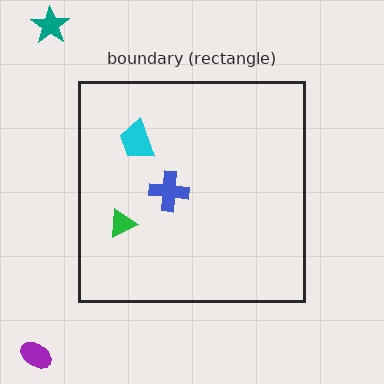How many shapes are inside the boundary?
3 inside, 2 outside.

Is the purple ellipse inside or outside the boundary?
Outside.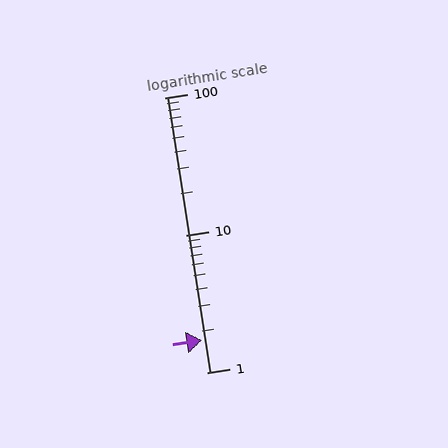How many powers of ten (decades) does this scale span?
The scale spans 2 decades, from 1 to 100.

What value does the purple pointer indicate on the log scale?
The pointer indicates approximately 1.7.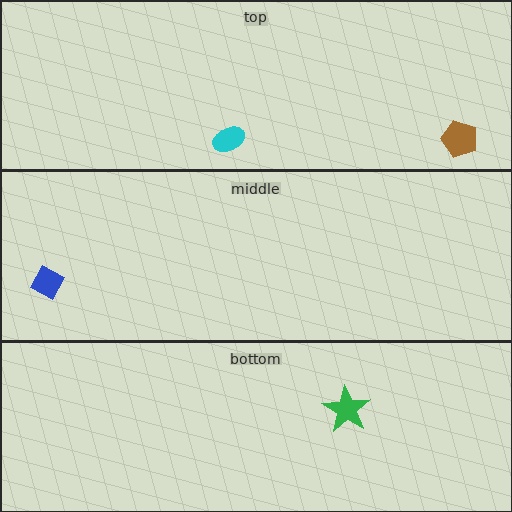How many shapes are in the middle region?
1.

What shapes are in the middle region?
The blue diamond.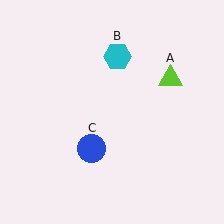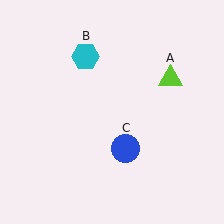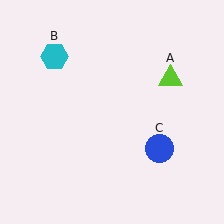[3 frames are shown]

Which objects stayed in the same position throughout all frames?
Lime triangle (object A) remained stationary.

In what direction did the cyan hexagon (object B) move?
The cyan hexagon (object B) moved left.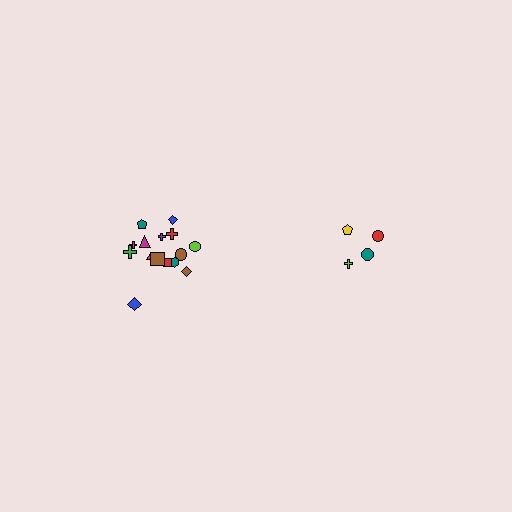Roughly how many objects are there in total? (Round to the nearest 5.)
Roughly 20 objects in total.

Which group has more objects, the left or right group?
The left group.